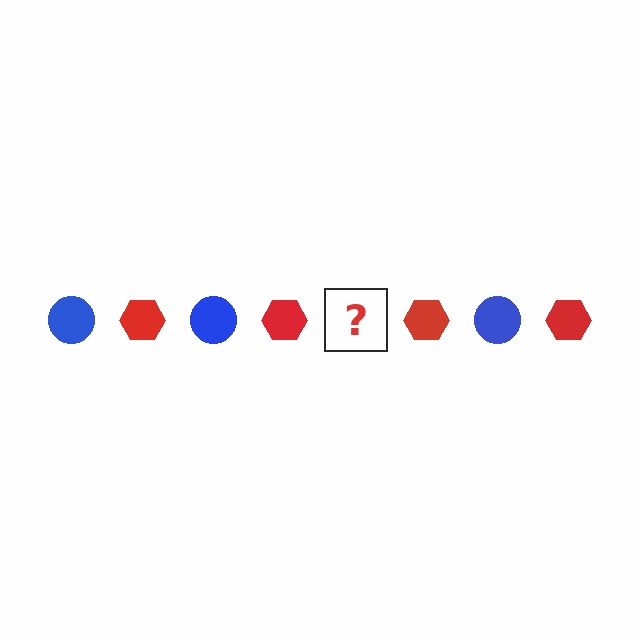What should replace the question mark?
The question mark should be replaced with a blue circle.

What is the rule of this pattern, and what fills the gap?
The rule is that the pattern alternates between blue circle and red hexagon. The gap should be filled with a blue circle.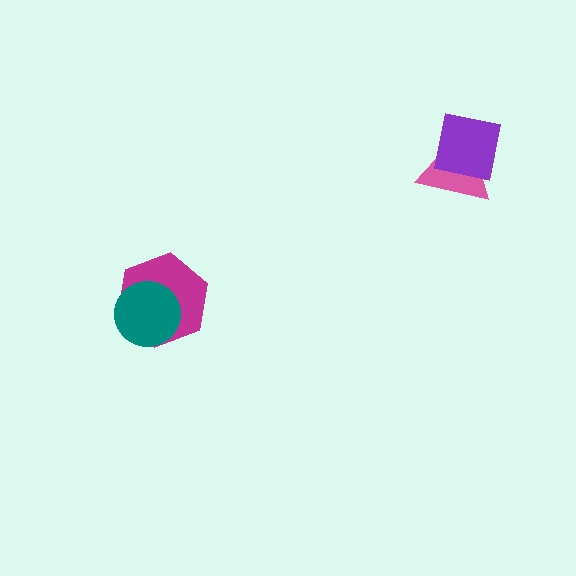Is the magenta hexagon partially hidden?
Yes, it is partially covered by another shape.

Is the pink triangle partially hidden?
Yes, it is partially covered by another shape.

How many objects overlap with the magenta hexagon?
1 object overlaps with the magenta hexagon.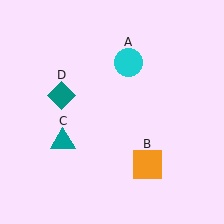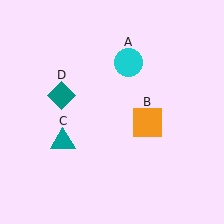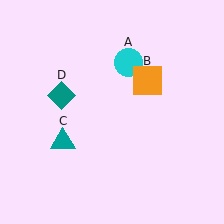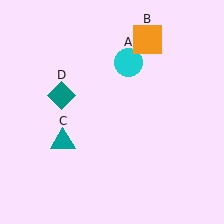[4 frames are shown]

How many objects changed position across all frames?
1 object changed position: orange square (object B).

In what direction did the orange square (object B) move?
The orange square (object B) moved up.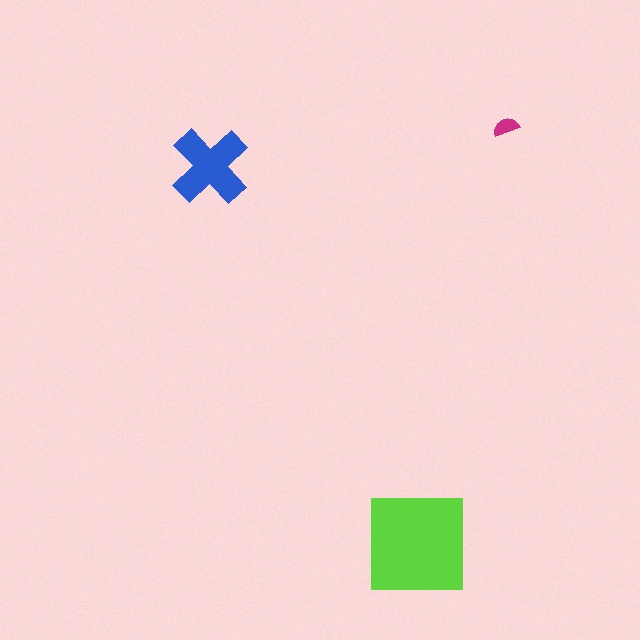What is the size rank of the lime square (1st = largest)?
1st.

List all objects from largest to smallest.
The lime square, the blue cross, the magenta semicircle.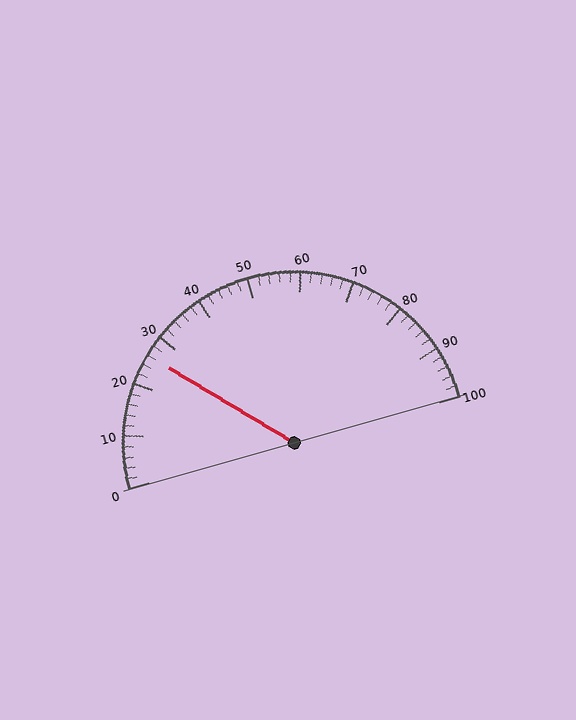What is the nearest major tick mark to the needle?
The nearest major tick mark is 30.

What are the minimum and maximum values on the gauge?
The gauge ranges from 0 to 100.